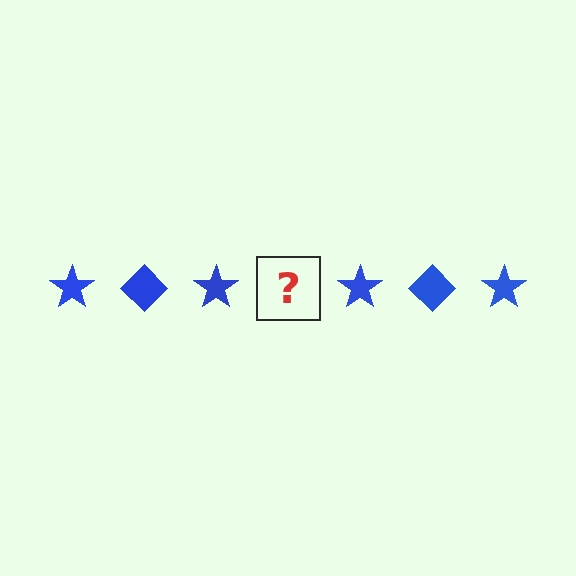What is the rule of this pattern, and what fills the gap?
The rule is that the pattern cycles through star, diamond shapes in blue. The gap should be filled with a blue diamond.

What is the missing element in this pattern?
The missing element is a blue diamond.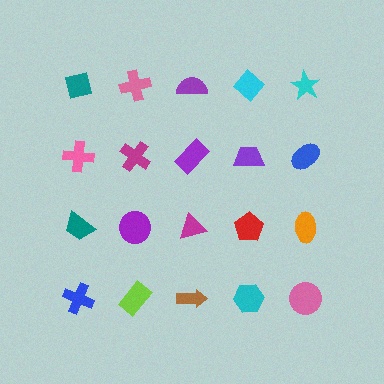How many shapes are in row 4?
5 shapes.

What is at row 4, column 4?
A cyan hexagon.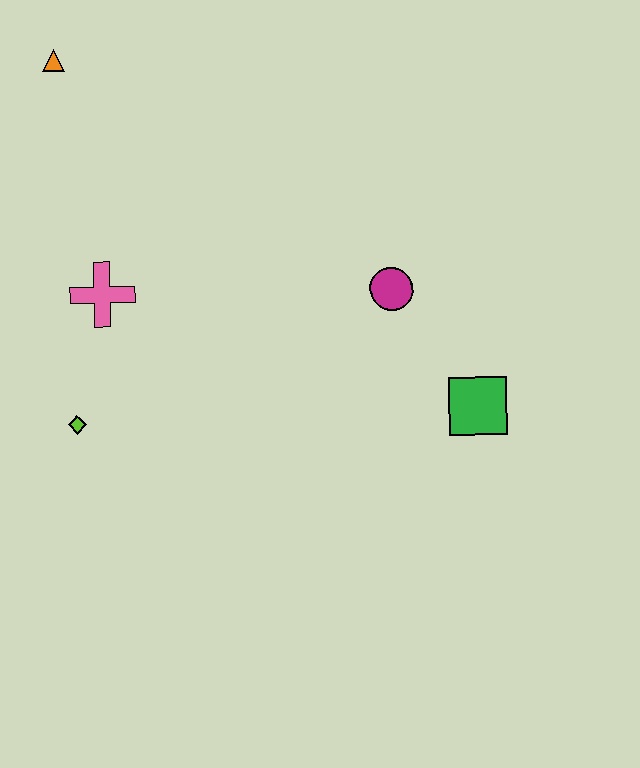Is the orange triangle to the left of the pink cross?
Yes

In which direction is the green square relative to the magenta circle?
The green square is below the magenta circle.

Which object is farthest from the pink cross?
The green square is farthest from the pink cross.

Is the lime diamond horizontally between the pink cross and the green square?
No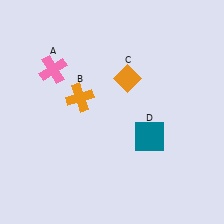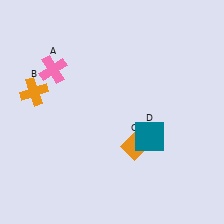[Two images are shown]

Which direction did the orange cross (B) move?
The orange cross (B) moved left.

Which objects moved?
The objects that moved are: the orange cross (B), the orange diamond (C).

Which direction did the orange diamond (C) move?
The orange diamond (C) moved down.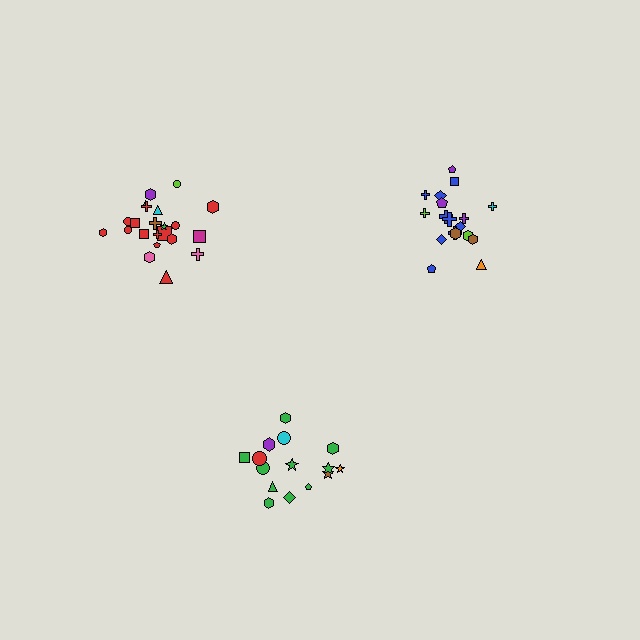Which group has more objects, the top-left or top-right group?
The top-left group.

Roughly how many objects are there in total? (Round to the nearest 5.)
Roughly 55 objects in total.